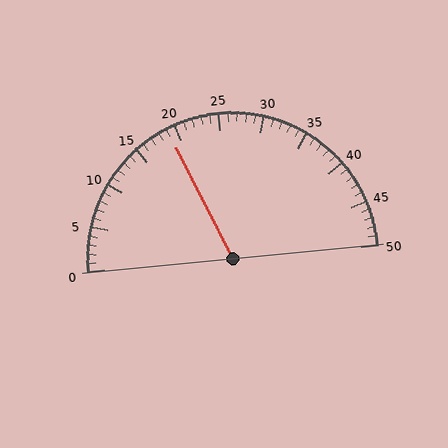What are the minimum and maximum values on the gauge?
The gauge ranges from 0 to 50.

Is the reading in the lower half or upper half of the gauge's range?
The reading is in the lower half of the range (0 to 50).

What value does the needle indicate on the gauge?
The needle indicates approximately 19.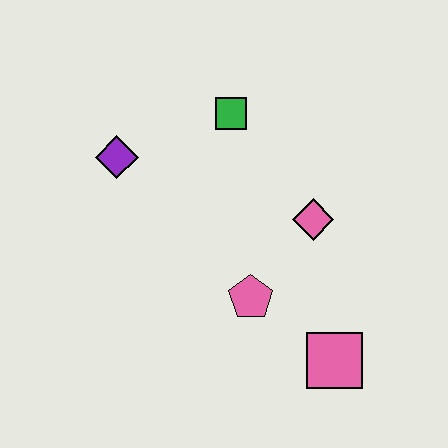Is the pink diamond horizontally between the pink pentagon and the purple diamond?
No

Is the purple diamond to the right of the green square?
No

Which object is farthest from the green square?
The pink square is farthest from the green square.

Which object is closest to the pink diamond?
The pink pentagon is closest to the pink diamond.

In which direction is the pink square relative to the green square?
The pink square is below the green square.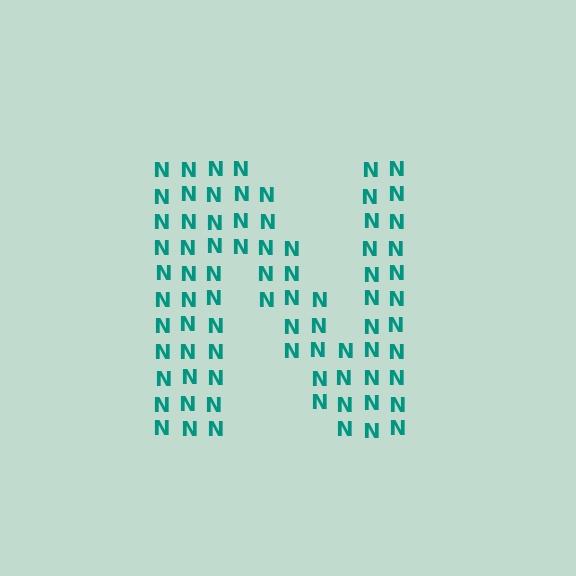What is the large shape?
The large shape is the letter N.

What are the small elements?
The small elements are letter N's.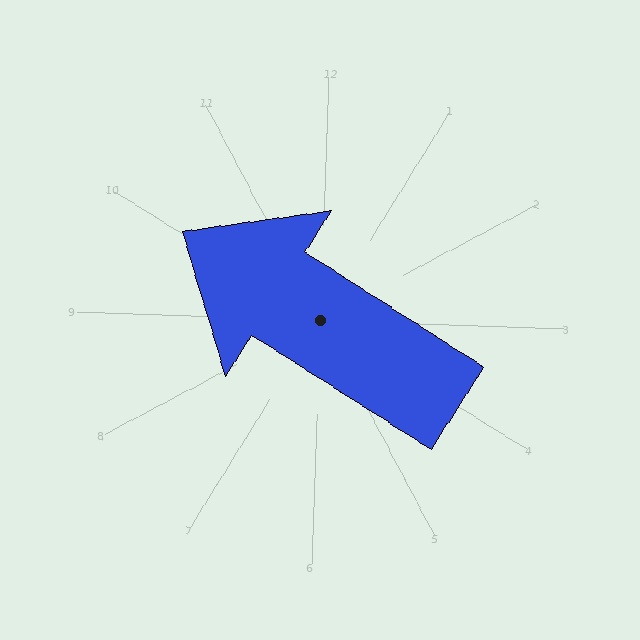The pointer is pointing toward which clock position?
Roughly 10 o'clock.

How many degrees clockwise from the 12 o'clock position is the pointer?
Approximately 301 degrees.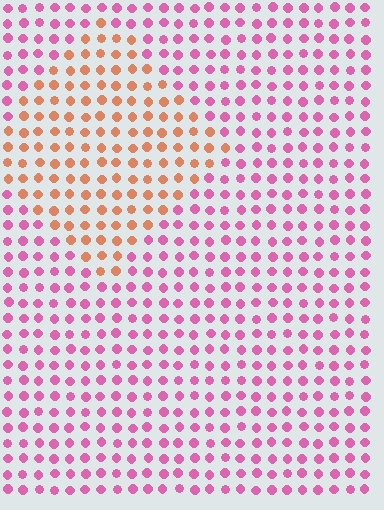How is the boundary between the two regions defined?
The boundary is defined purely by a slight shift in hue (about 54 degrees). Spacing, size, and orientation are identical on both sides.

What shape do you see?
I see a diamond.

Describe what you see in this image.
The image is filled with small pink elements in a uniform arrangement. A diamond-shaped region is visible where the elements are tinted to a slightly different hue, forming a subtle color boundary.